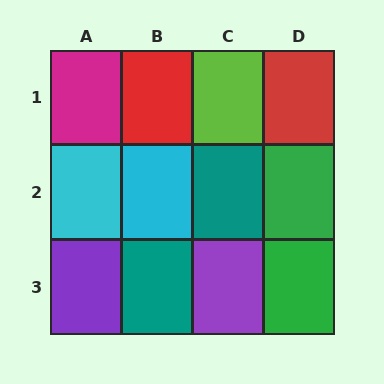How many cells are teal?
2 cells are teal.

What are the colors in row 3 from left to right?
Purple, teal, purple, green.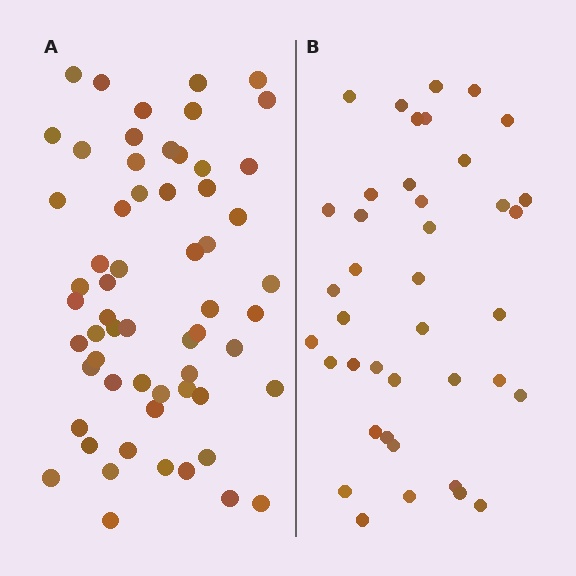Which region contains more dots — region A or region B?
Region A (the left region) has more dots.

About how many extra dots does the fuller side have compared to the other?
Region A has approximately 20 more dots than region B.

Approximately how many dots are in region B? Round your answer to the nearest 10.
About 40 dots.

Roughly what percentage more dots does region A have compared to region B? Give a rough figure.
About 50% more.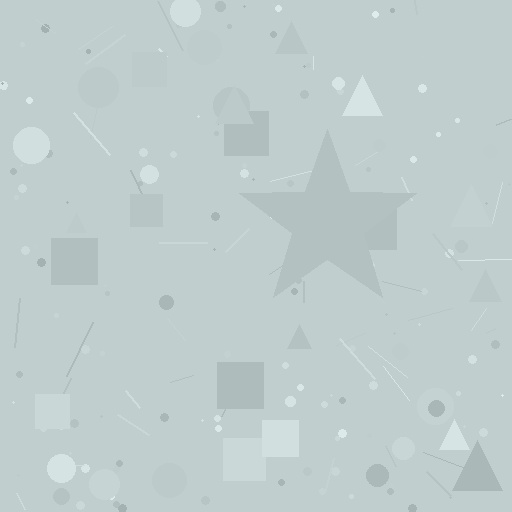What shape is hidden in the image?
A star is hidden in the image.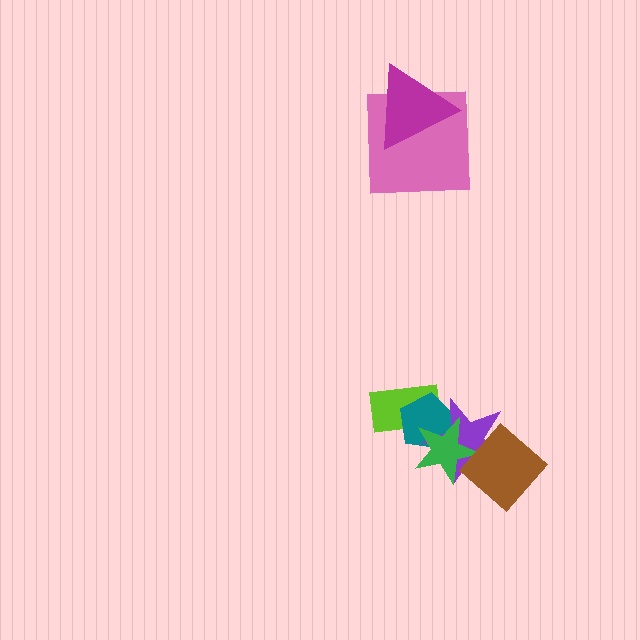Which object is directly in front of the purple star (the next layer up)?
The green star is directly in front of the purple star.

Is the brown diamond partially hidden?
No, no other shape covers it.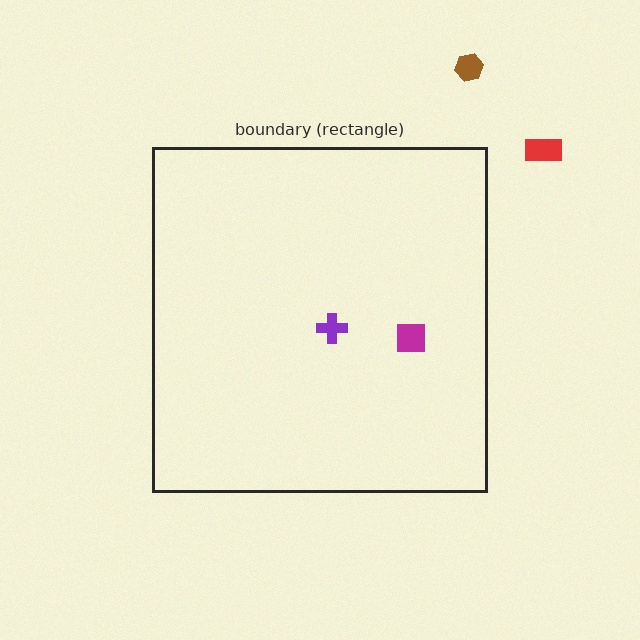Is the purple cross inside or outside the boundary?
Inside.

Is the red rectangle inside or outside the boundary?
Outside.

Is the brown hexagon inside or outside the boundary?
Outside.